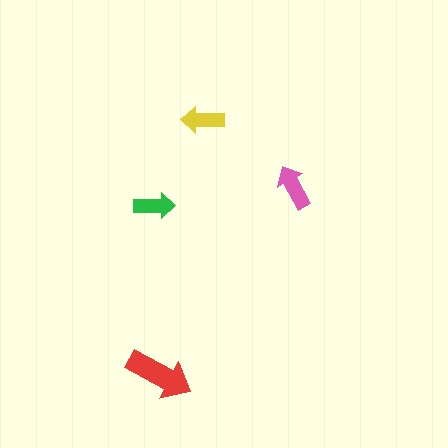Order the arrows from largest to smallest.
the red one, the pink one, the yellow one, the green one.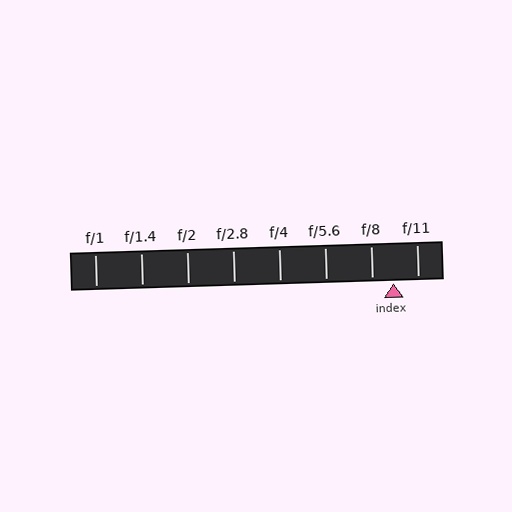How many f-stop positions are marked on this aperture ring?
There are 8 f-stop positions marked.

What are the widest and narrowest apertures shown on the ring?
The widest aperture shown is f/1 and the narrowest is f/11.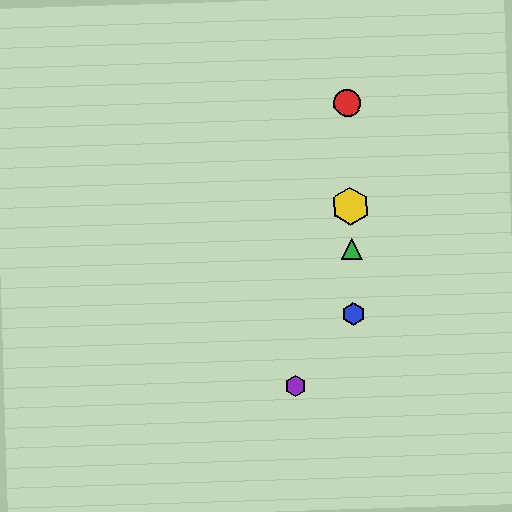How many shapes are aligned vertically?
4 shapes (the red circle, the blue hexagon, the green triangle, the yellow hexagon) are aligned vertically.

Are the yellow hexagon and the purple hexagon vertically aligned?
No, the yellow hexagon is at x≈350 and the purple hexagon is at x≈296.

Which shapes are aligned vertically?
The red circle, the blue hexagon, the green triangle, the yellow hexagon are aligned vertically.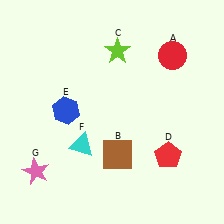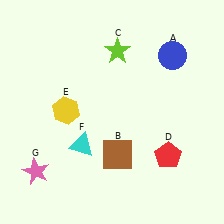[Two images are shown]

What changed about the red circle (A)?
In Image 1, A is red. In Image 2, it changed to blue.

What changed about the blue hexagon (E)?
In Image 1, E is blue. In Image 2, it changed to yellow.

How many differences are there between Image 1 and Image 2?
There are 2 differences between the two images.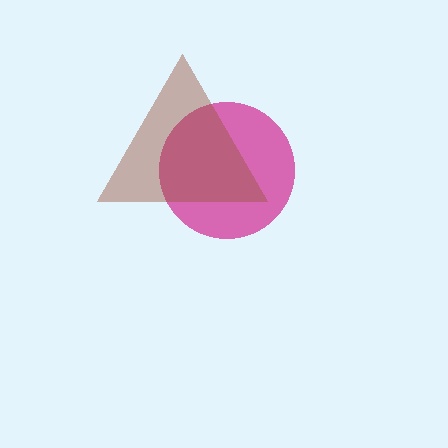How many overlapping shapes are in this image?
There are 2 overlapping shapes in the image.